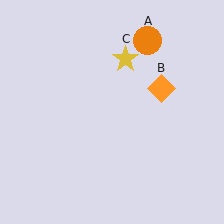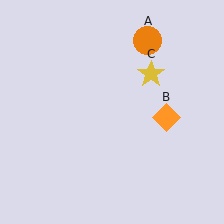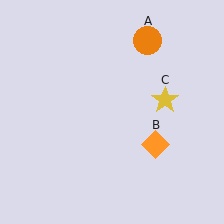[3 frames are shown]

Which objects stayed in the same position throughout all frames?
Orange circle (object A) remained stationary.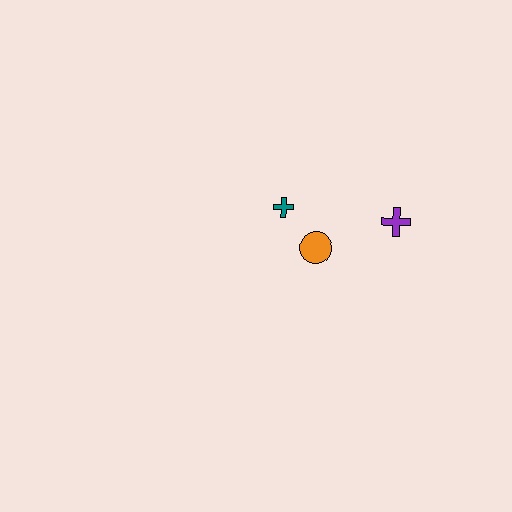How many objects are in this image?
There are 3 objects.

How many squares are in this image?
There are no squares.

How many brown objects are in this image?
There are no brown objects.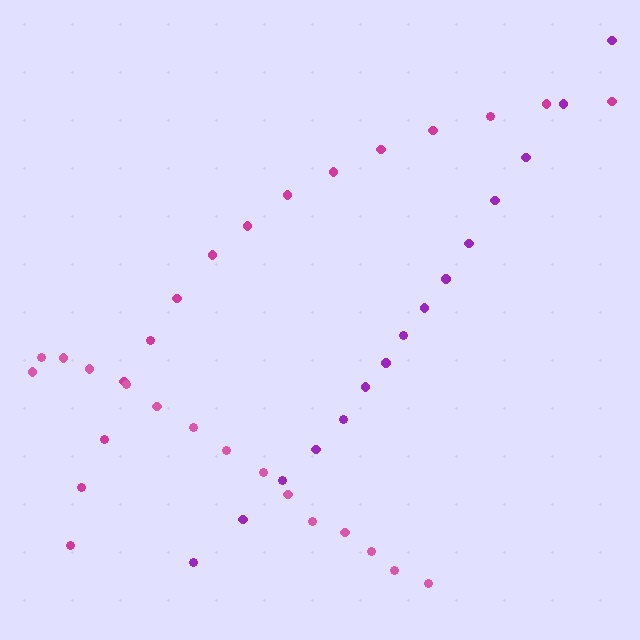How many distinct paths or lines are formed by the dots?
There are 3 distinct paths.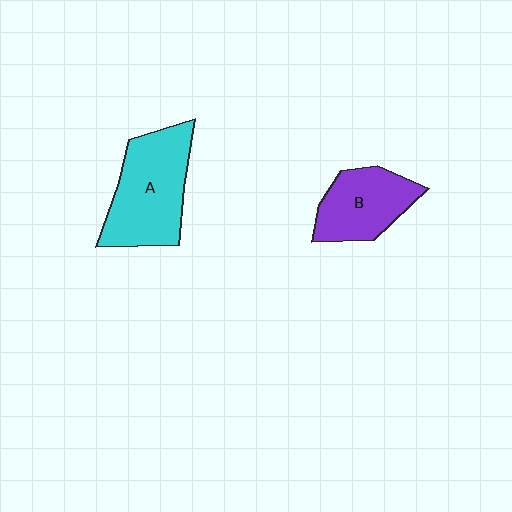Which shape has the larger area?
Shape A (cyan).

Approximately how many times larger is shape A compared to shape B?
Approximately 1.4 times.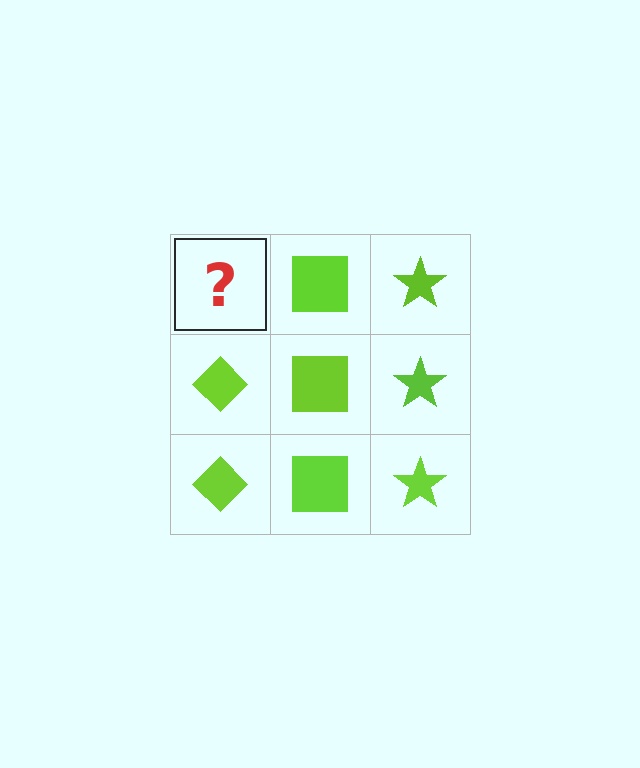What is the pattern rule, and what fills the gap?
The rule is that each column has a consistent shape. The gap should be filled with a lime diamond.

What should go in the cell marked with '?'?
The missing cell should contain a lime diamond.